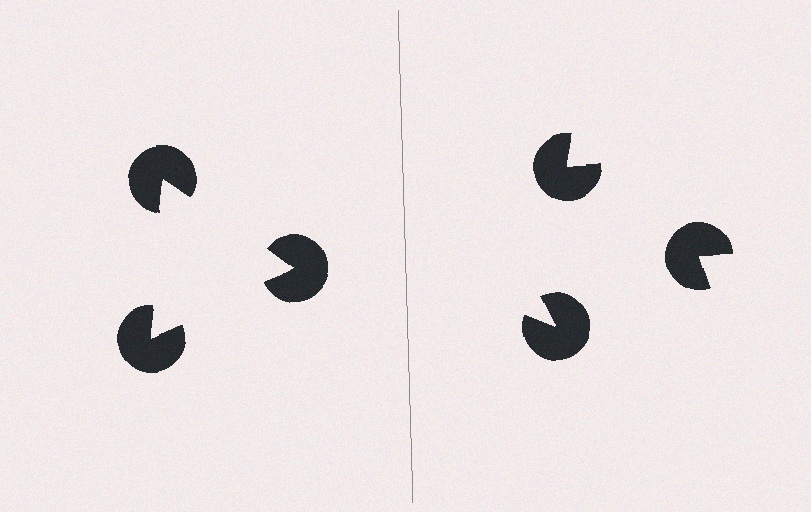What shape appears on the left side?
An illusory triangle.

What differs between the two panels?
The pac-man discs are positioned identically on both sides; only the wedge orientations differ. On the left they align to a triangle; on the right they are misaligned.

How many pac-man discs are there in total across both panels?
6 — 3 on each side.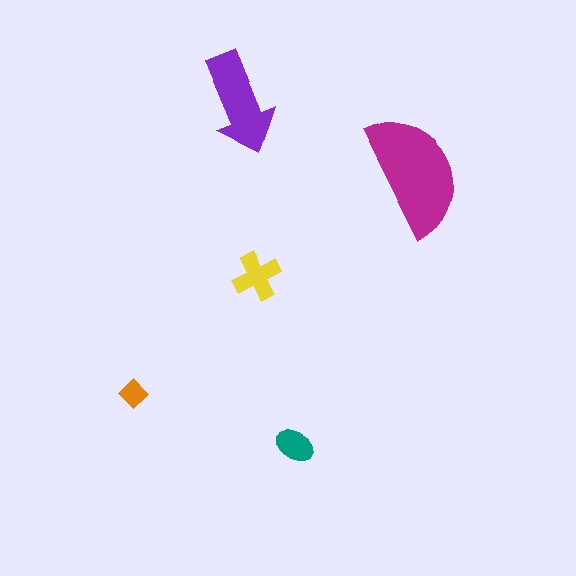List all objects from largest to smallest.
The magenta semicircle, the purple arrow, the yellow cross, the teal ellipse, the orange diamond.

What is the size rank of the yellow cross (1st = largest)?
3rd.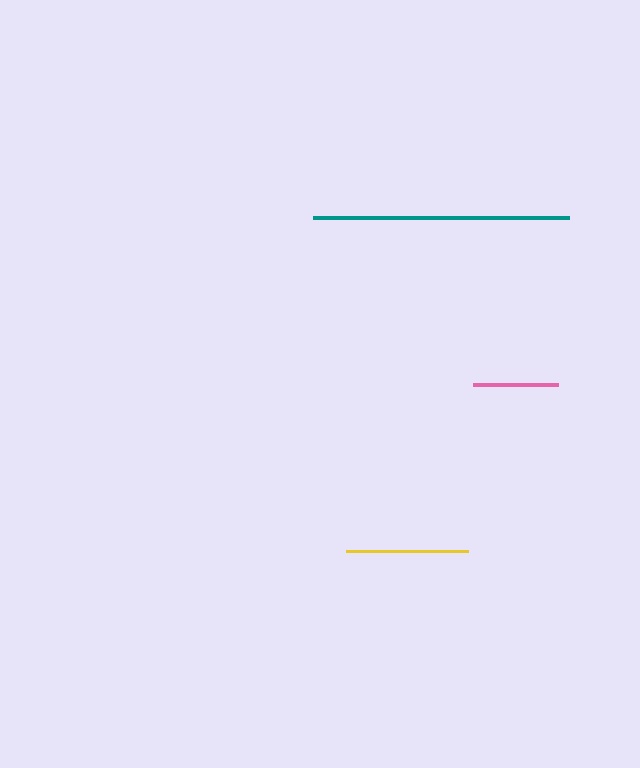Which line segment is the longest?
The teal line is the longest at approximately 256 pixels.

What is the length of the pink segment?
The pink segment is approximately 84 pixels long.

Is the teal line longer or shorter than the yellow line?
The teal line is longer than the yellow line.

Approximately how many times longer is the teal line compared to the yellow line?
The teal line is approximately 2.1 times the length of the yellow line.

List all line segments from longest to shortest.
From longest to shortest: teal, yellow, pink.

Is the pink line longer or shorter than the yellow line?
The yellow line is longer than the pink line.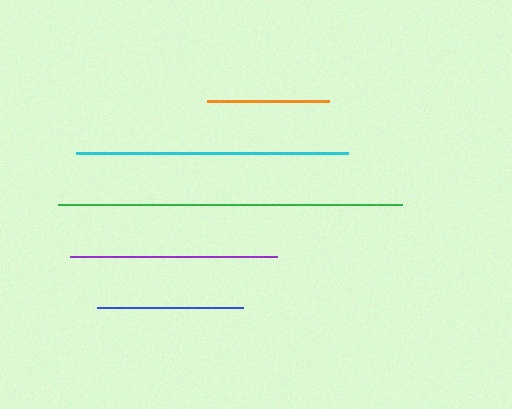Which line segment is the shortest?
The orange line is the shortest at approximately 122 pixels.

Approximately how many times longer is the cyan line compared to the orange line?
The cyan line is approximately 2.2 times the length of the orange line.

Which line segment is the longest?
The green line is the longest at approximately 344 pixels.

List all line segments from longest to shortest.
From longest to shortest: green, cyan, purple, blue, orange.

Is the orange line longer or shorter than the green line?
The green line is longer than the orange line.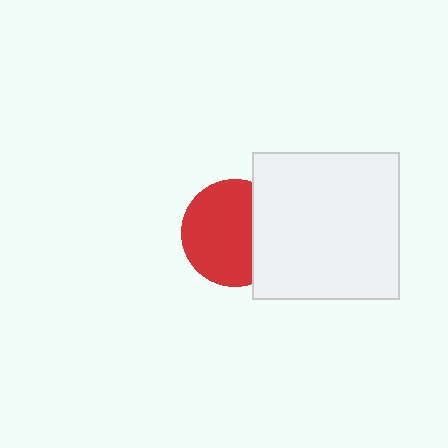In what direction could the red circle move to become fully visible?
The red circle could move left. That would shift it out from behind the white square entirely.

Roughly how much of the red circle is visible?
Most of it is visible (roughly 69%).